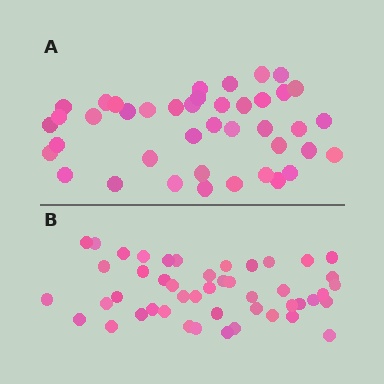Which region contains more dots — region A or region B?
Region B (the bottom region) has more dots.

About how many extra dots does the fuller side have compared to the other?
Region B has about 6 more dots than region A.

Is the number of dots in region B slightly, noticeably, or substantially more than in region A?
Region B has only slightly more — the two regions are fairly close. The ratio is roughly 1.1 to 1.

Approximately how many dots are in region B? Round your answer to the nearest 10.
About 50 dots. (The exact count is 47, which rounds to 50.)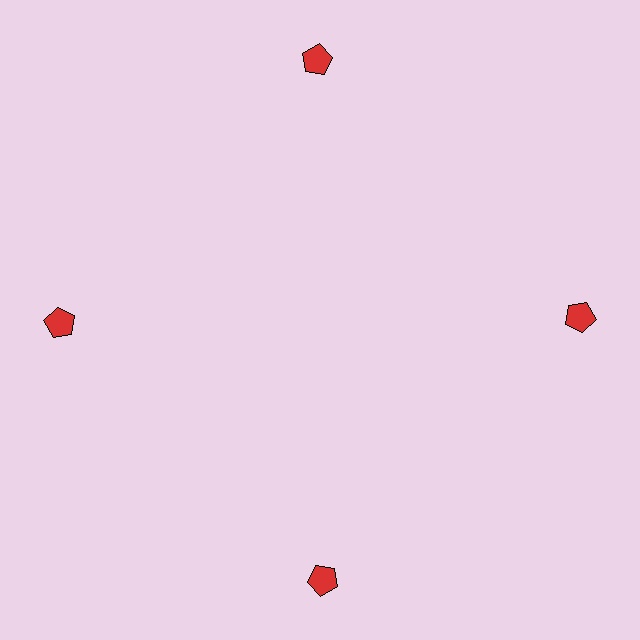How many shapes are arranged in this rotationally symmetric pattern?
There are 4 shapes, arranged in 4 groups of 1.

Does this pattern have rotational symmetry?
Yes, this pattern has 4-fold rotational symmetry. It looks the same after rotating 90 degrees around the center.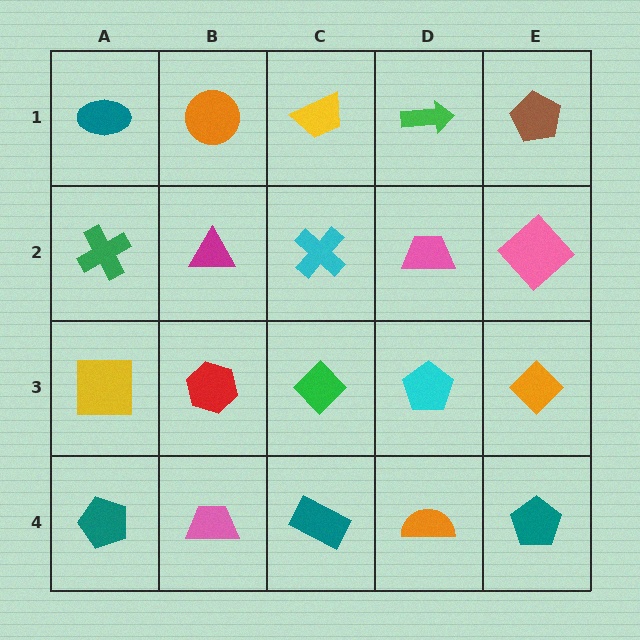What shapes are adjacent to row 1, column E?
A pink diamond (row 2, column E), a green arrow (row 1, column D).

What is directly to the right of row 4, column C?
An orange semicircle.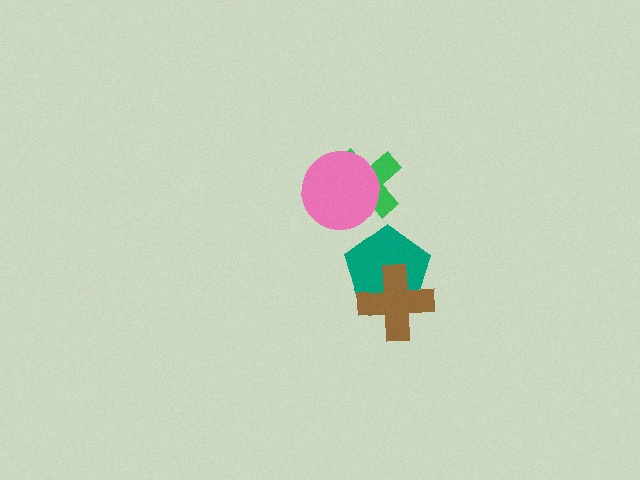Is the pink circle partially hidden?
No, no other shape covers it.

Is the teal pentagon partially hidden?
Yes, it is partially covered by another shape.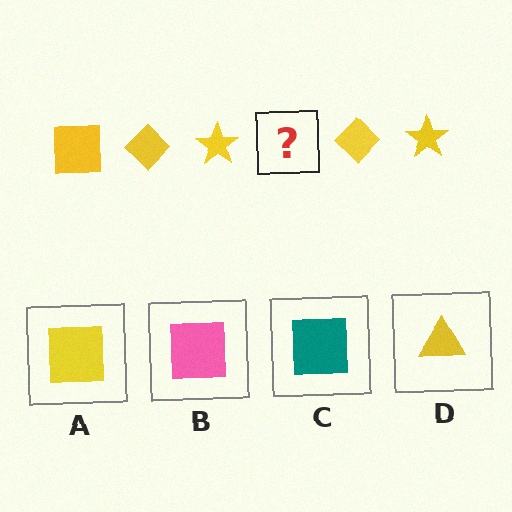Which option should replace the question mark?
Option A.